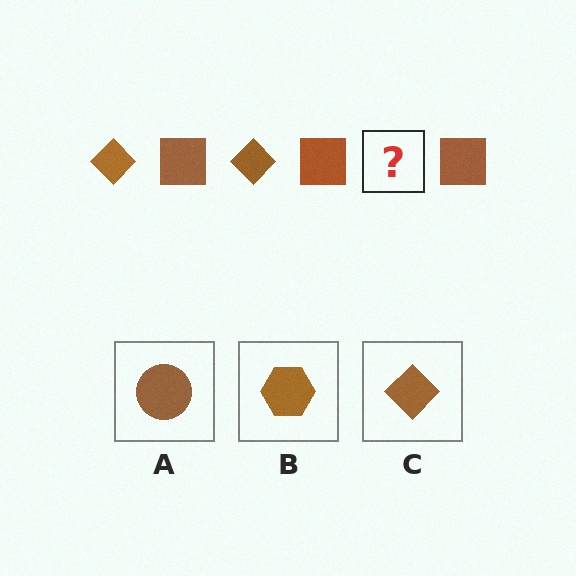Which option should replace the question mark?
Option C.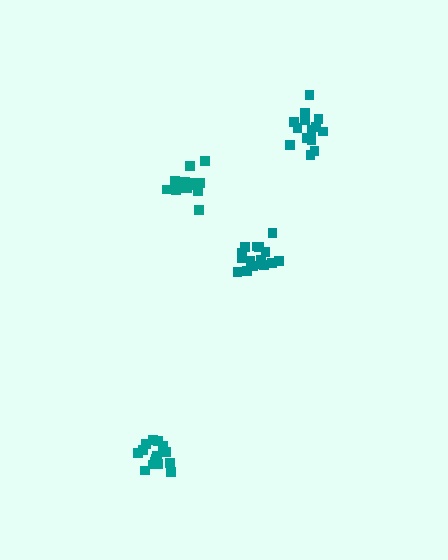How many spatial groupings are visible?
There are 4 spatial groupings.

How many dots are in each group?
Group 1: 16 dots, Group 2: 14 dots, Group 3: 15 dots, Group 4: 13 dots (58 total).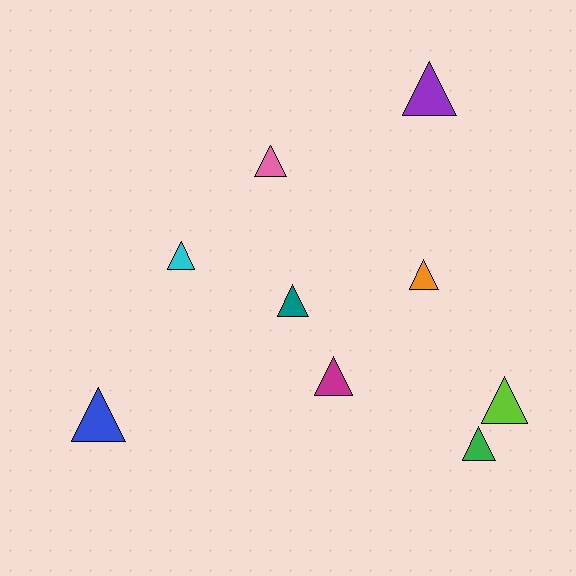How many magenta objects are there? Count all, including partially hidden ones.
There is 1 magenta object.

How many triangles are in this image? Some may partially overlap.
There are 9 triangles.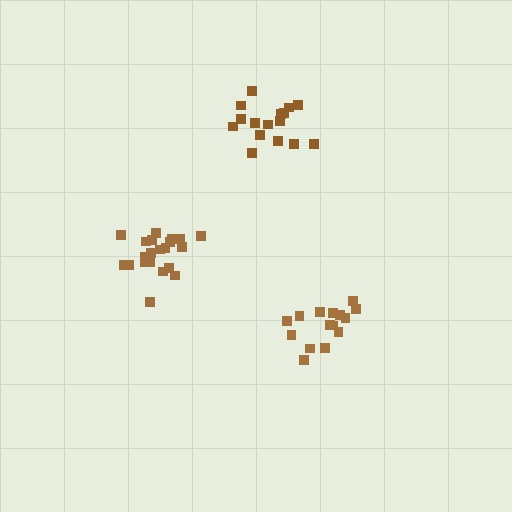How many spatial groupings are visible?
There are 3 spatial groupings.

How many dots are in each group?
Group 1: 21 dots, Group 2: 16 dots, Group 3: 15 dots (52 total).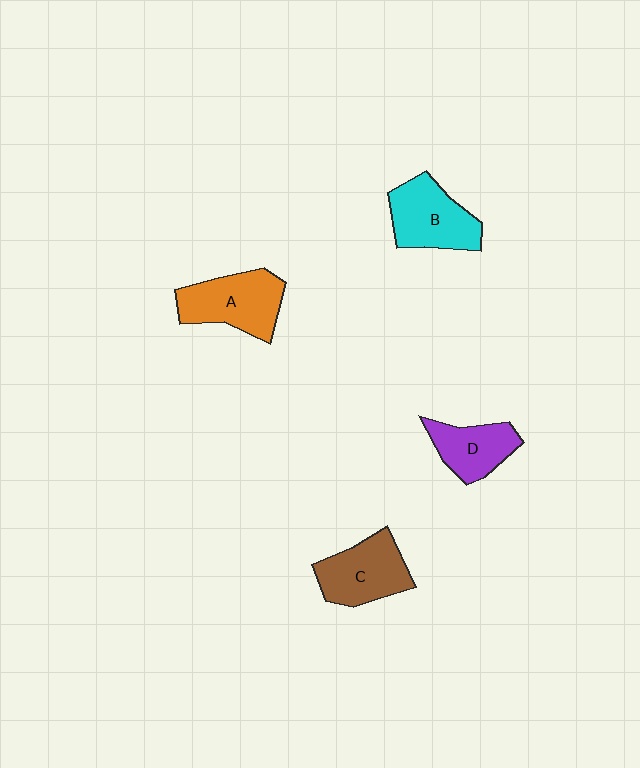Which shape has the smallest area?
Shape D (purple).